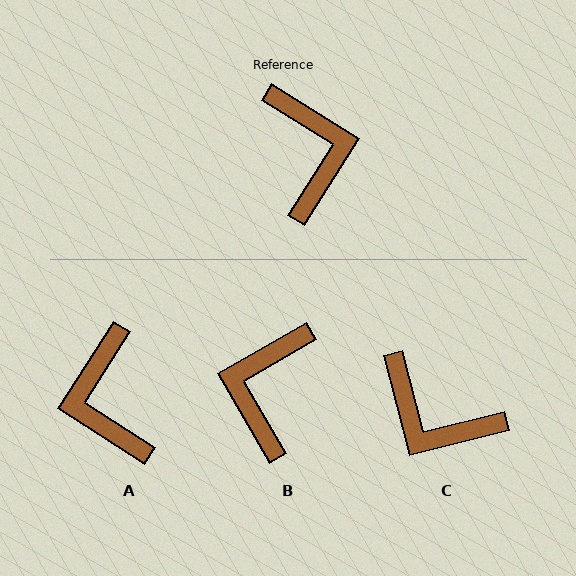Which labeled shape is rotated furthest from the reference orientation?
A, about 179 degrees away.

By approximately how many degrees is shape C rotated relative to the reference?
Approximately 134 degrees clockwise.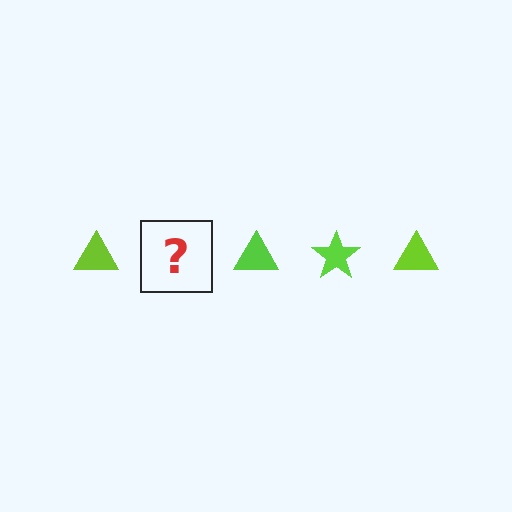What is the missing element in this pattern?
The missing element is a lime star.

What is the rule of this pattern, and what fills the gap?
The rule is that the pattern cycles through triangle, star shapes in lime. The gap should be filled with a lime star.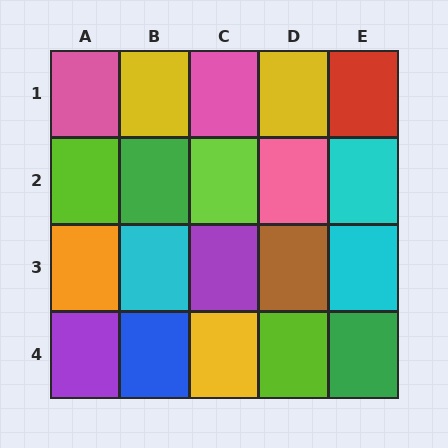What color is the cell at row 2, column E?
Cyan.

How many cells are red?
1 cell is red.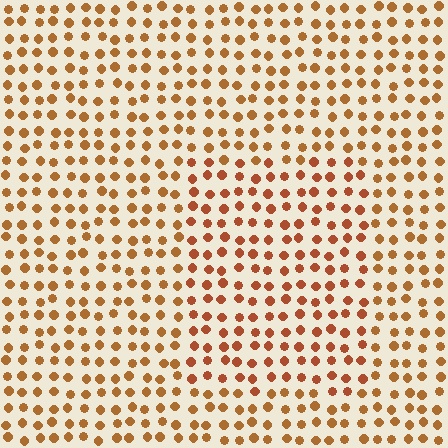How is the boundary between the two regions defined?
The boundary is defined purely by a slight shift in hue (about 15 degrees). Spacing, size, and orientation are identical on both sides.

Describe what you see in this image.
The image is filled with small brown elements in a uniform arrangement. A rectangle-shaped region is visible where the elements are tinted to a slightly different hue, forming a subtle color boundary.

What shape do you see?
I see a rectangle.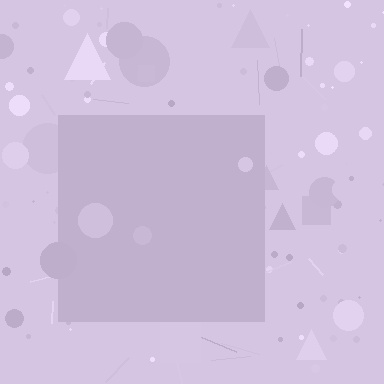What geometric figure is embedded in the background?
A square is embedded in the background.